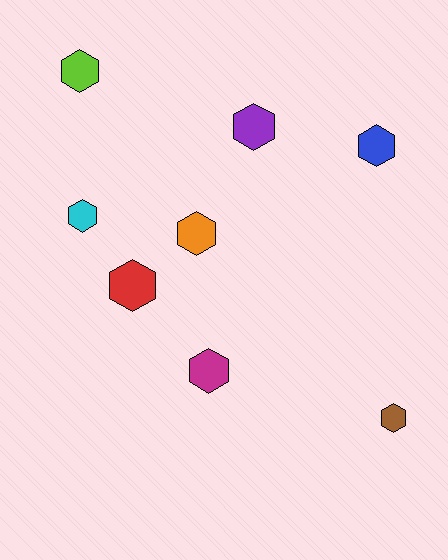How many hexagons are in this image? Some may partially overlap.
There are 8 hexagons.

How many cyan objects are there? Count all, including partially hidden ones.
There is 1 cyan object.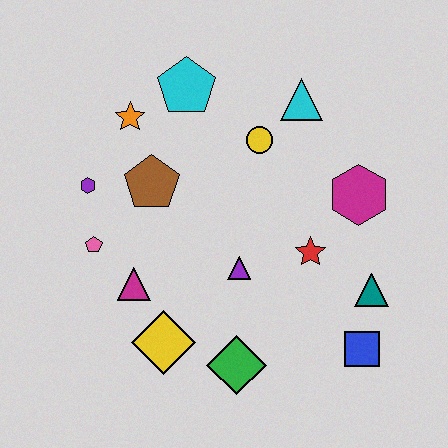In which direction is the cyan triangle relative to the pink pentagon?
The cyan triangle is to the right of the pink pentagon.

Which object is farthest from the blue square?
The orange star is farthest from the blue square.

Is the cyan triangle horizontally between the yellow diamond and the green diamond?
No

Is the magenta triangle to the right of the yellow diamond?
No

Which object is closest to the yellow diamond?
The magenta triangle is closest to the yellow diamond.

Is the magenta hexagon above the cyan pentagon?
No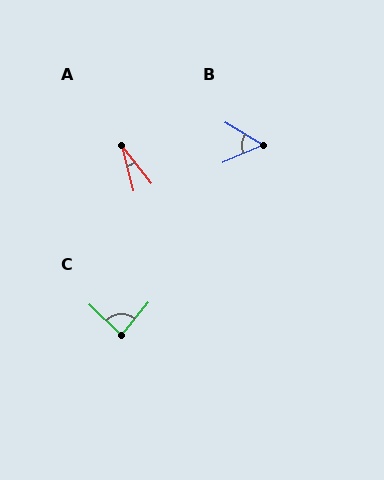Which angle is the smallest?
A, at approximately 24 degrees.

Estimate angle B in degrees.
Approximately 55 degrees.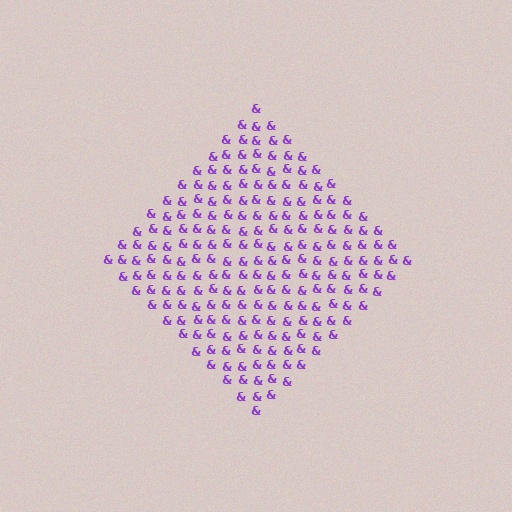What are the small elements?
The small elements are ampersands.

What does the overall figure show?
The overall figure shows a diamond.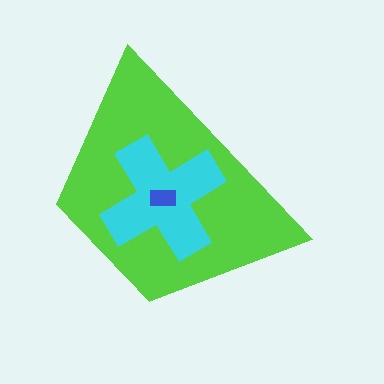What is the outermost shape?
The lime trapezoid.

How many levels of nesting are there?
3.